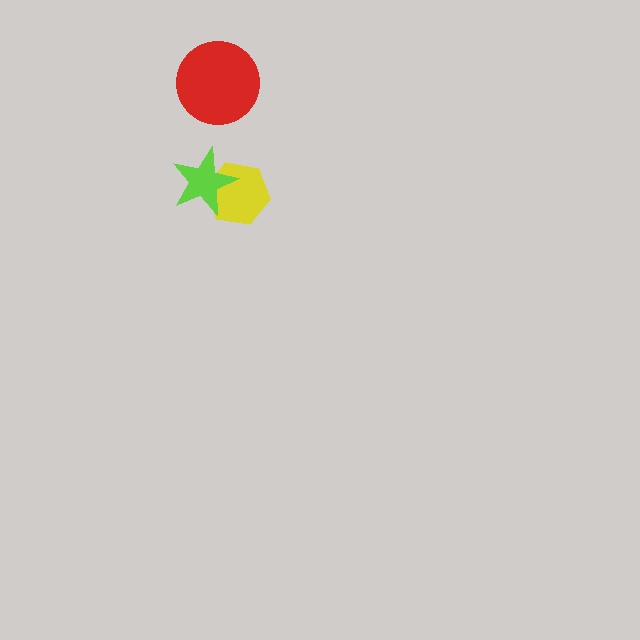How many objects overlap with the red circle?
0 objects overlap with the red circle.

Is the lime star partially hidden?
No, no other shape covers it.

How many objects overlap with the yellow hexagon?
1 object overlaps with the yellow hexagon.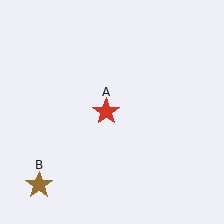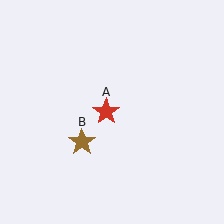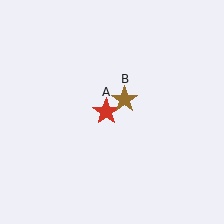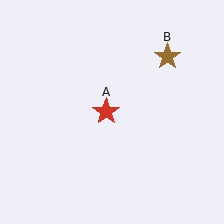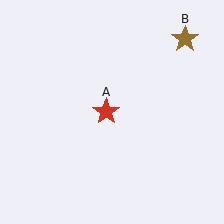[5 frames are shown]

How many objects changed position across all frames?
1 object changed position: brown star (object B).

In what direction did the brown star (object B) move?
The brown star (object B) moved up and to the right.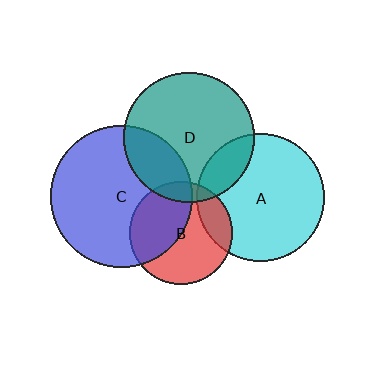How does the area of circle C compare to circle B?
Approximately 1.9 times.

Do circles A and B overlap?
Yes.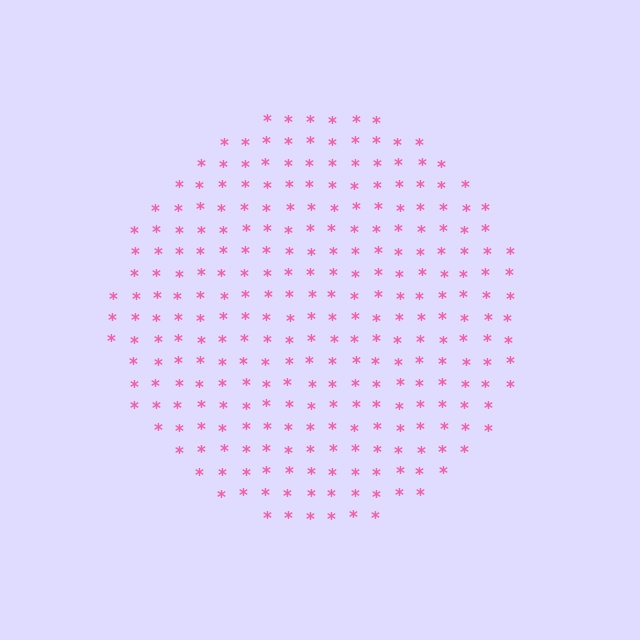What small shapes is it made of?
It is made of small asterisks.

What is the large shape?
The large shape is a circle.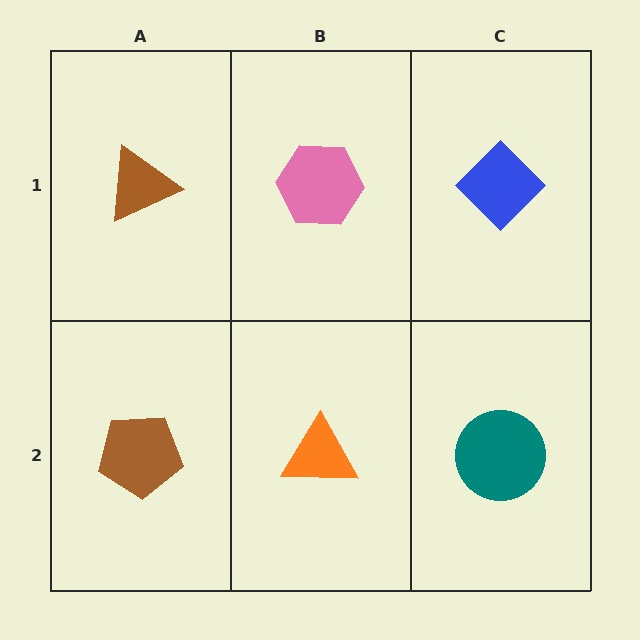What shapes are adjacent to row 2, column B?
A pink hexagon (row 1, column B), a brown pentagon (row 2, column A), a teal circle (row 2, column C).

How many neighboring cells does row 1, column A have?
2.